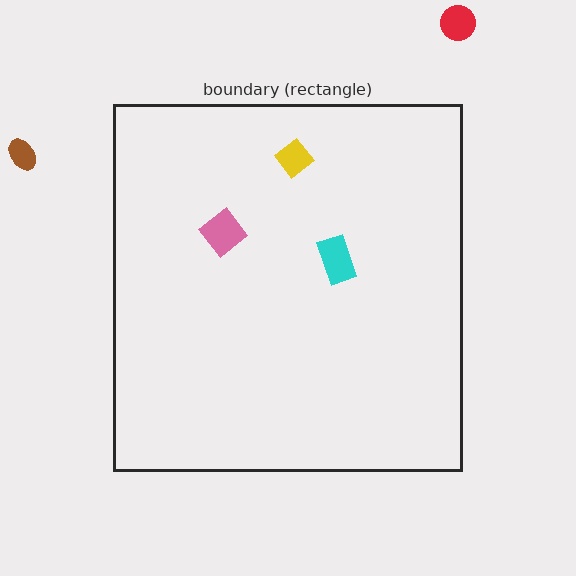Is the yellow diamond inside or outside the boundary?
Inside.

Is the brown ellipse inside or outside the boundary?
Outside.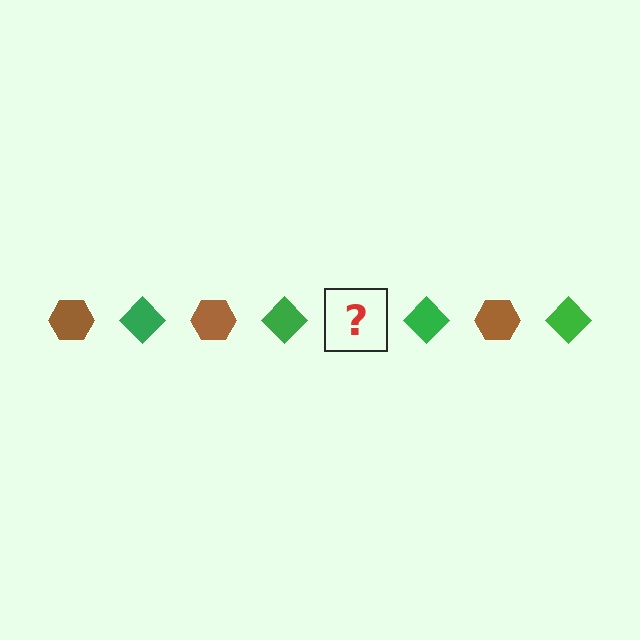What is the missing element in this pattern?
The missing element is a brown hexagon.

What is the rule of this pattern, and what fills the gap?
The rule is that the pattern alternates between brown hexagon and green diamond. The gap should be filled with a brown hexagon.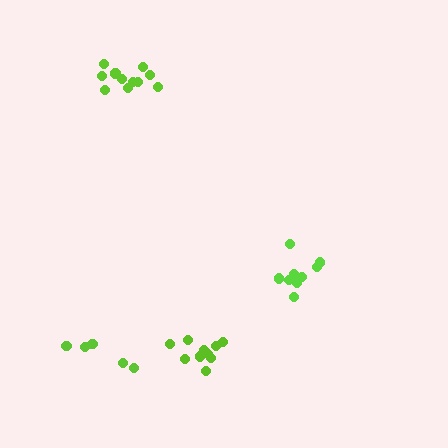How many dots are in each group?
Group 1: 5 dots, Group 2: 9 dots, Group 3: 11 dots, Group 4: 10 dots (35 total).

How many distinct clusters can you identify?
There are 4 distinct clusters.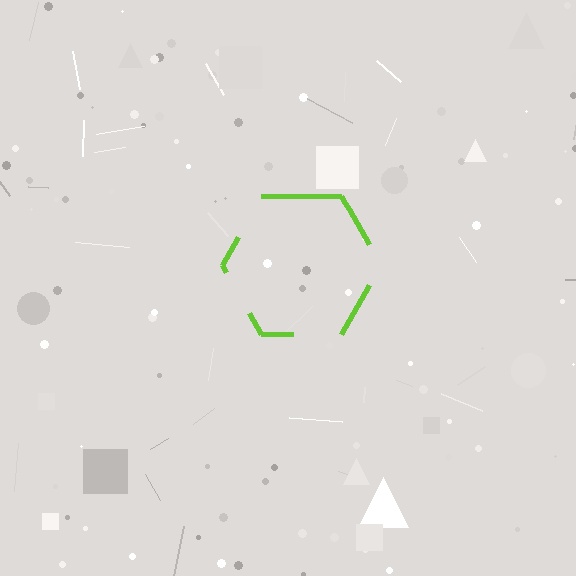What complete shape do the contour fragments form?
The contour fragments form a hexagon.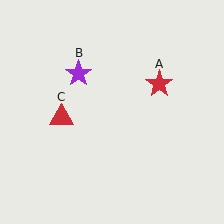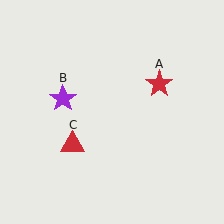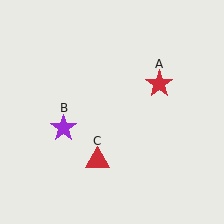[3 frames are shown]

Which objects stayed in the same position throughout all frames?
Red star (object A) remained stationary.